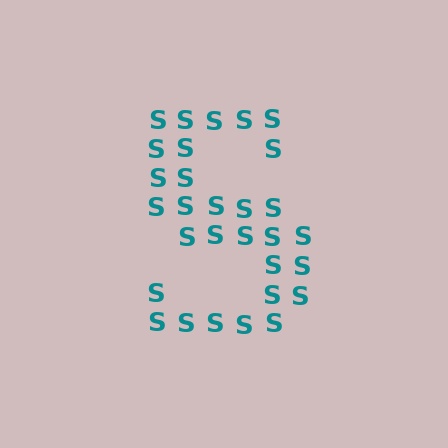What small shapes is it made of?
It is made of small letter S's.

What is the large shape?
The large shape is the letter S.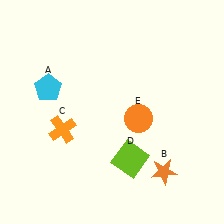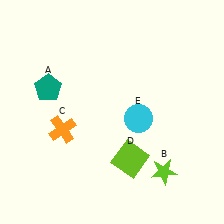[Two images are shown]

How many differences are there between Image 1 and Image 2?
There are 3 differences between the two images.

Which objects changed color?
A changed from cyan to teal. B changed from orange to lime. E changed from orange to cyan.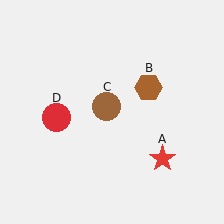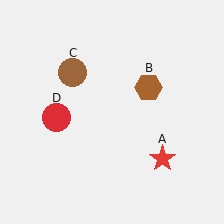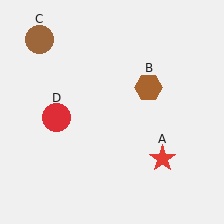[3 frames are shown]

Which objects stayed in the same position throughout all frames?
Red star (object A) and brown hexagon (object B) and red circle (object D) remained stationary.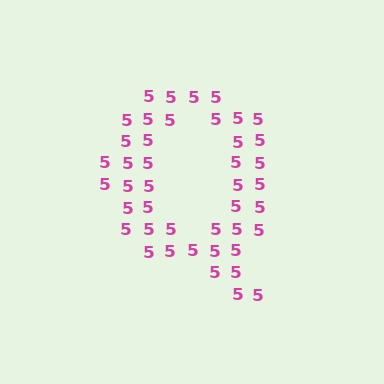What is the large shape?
The large shape is the letter Q.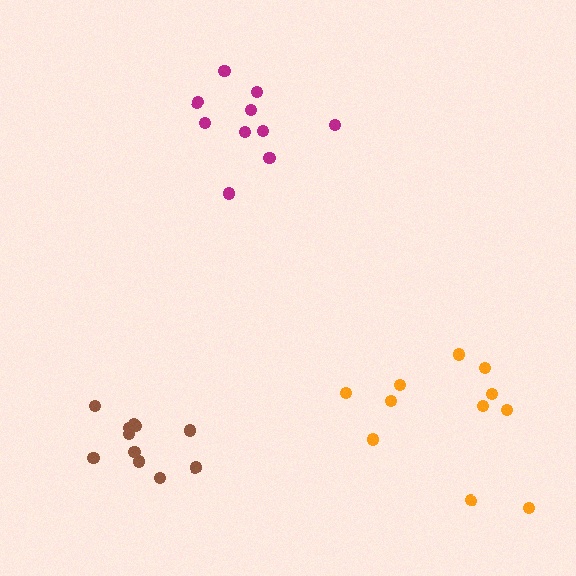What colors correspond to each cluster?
The clusters are colored: magenta, brown, orange.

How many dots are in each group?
Group 1: 10 dots, Group 2: 11 dots, Group 3: 11 dots (32 total).